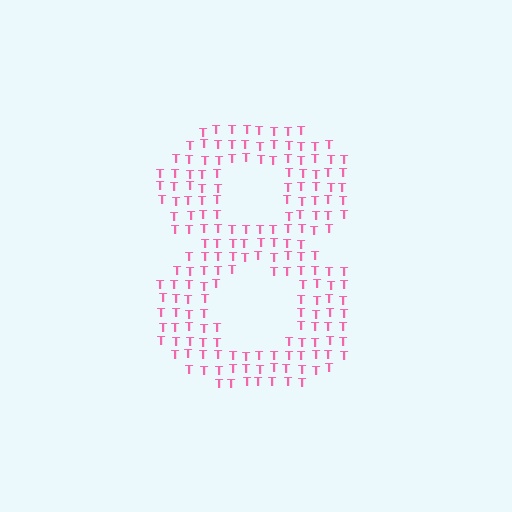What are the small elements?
The small elements are letter T's.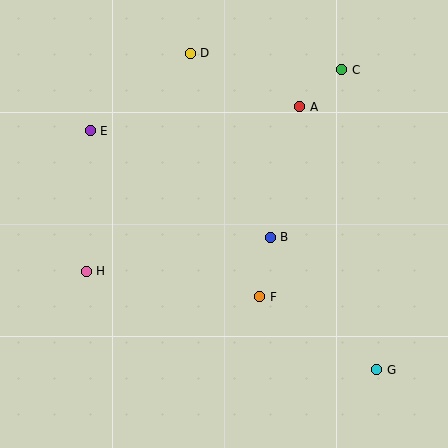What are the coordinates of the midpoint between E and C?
The midpoint between E and C is at (216, 100).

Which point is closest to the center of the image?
Point B at (270, 237) is closest to the center.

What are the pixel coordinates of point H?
Point H is at (86, 271).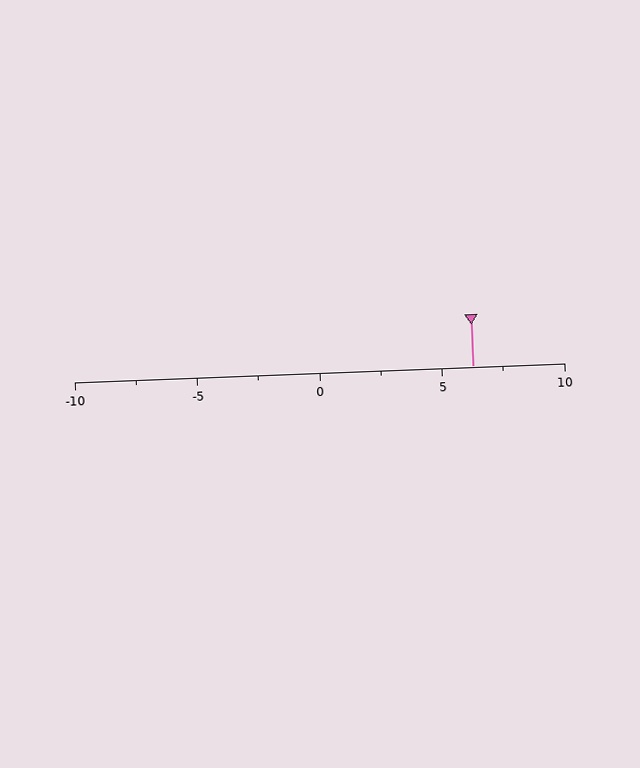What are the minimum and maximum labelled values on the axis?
The axis runs from -10 to 10.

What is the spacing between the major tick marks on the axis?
The major ticks are spaced 5 apart.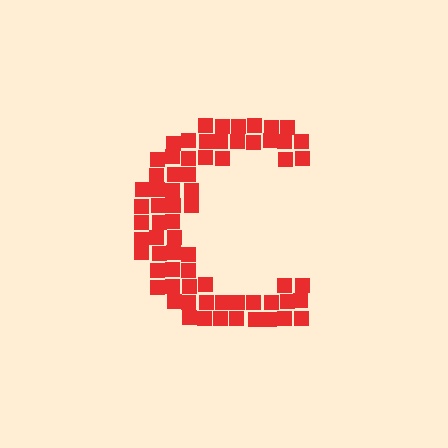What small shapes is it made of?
It is made of small squares.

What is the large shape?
The large shape is the letter C.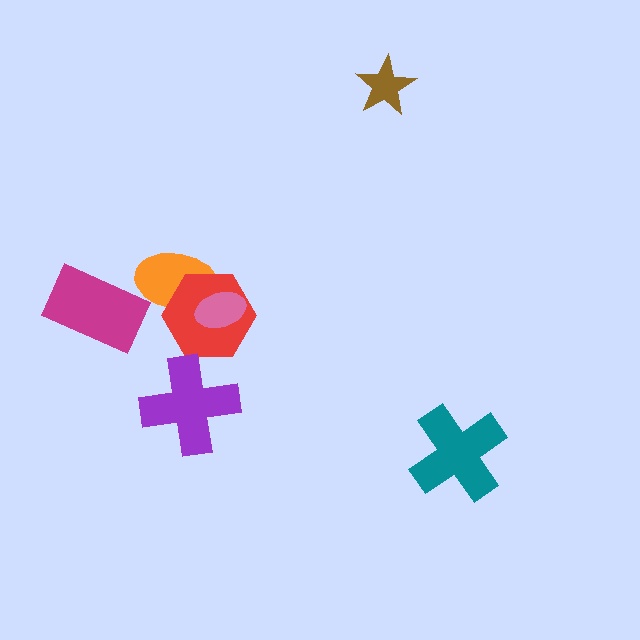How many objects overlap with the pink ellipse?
2 objects overlap with the pink ellipse.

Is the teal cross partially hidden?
No, no other shape covers it.